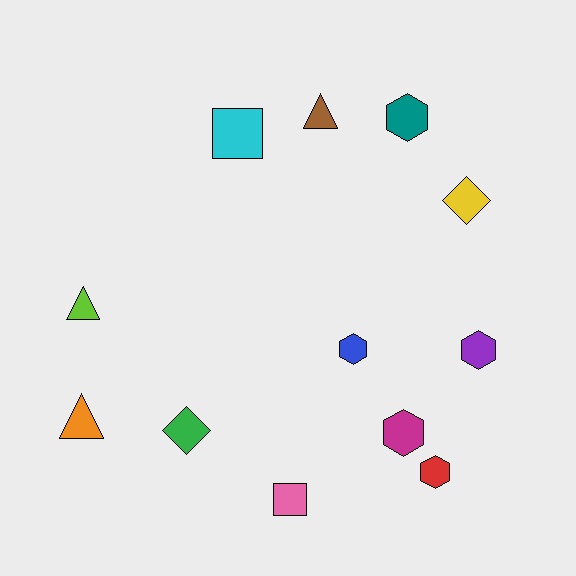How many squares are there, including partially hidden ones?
There are 2 squares.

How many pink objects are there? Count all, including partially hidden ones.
There is 1 pink object.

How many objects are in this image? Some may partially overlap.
There are 12 objects.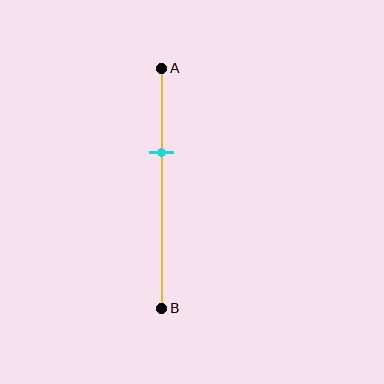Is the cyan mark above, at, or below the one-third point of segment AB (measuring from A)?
The cyan mark is approximately at the one-third point of segment AB.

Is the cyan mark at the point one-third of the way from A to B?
Yes, the mark is approximately at the one-third point.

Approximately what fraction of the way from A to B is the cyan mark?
The cyan mark is approximately 35% of the way from A to B.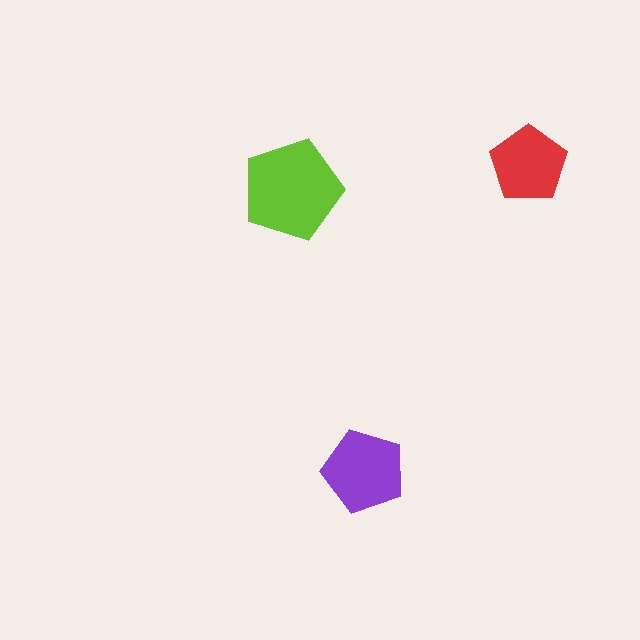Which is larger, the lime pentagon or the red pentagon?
The lime one.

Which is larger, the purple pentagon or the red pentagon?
The purple one.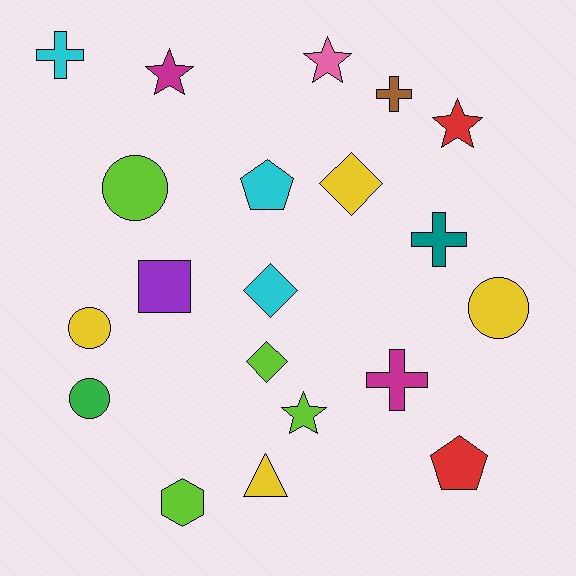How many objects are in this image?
There are 20 objects.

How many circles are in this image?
There are 4 circles.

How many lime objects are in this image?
There are 4 lime objects.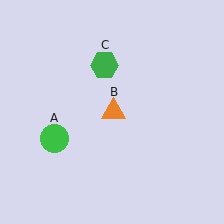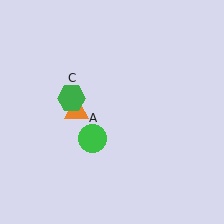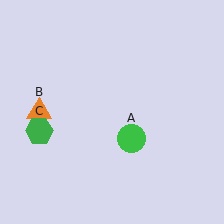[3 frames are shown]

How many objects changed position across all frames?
3 objects changed position: green circle (object A), orange triangle (object B), green hexagon (object C).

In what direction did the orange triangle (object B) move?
The orange triangle (object B) moved left.